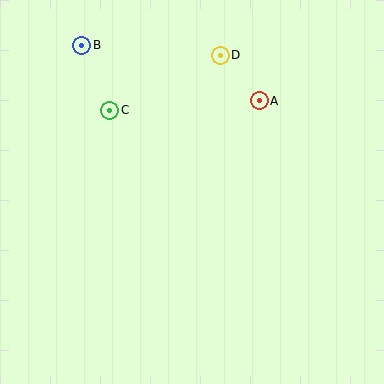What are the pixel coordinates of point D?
Point D is at (220, 55).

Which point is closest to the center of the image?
Point A at (259, 101) is closest to the center.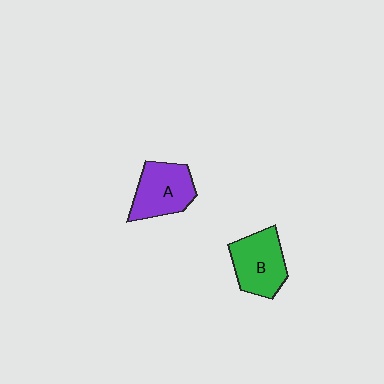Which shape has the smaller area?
Shape A (purple).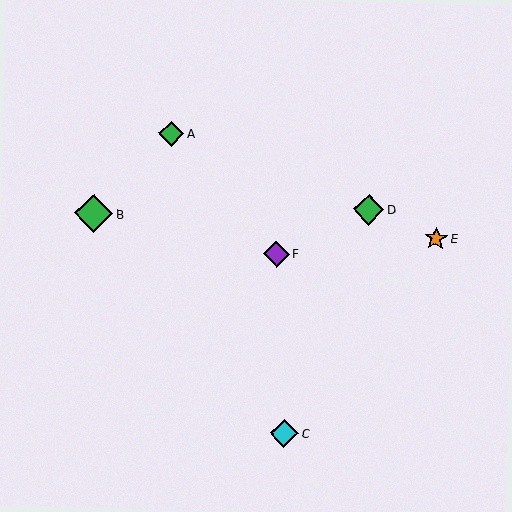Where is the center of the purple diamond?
The center of the purple diamond is at (276, 254).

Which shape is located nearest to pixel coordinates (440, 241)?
The orange star (labeled E) at (436, 238) is nearest to that location.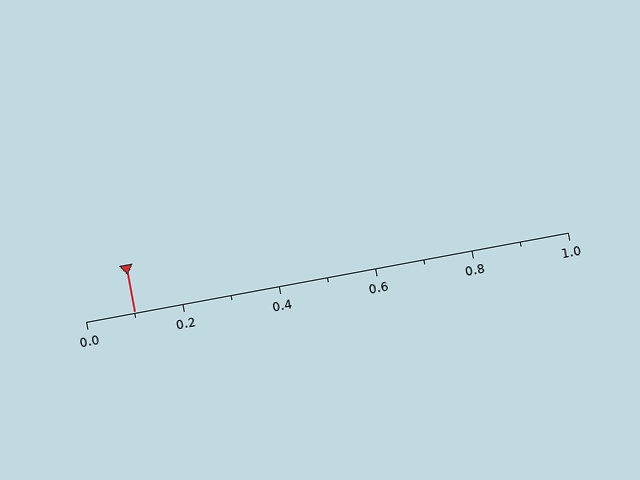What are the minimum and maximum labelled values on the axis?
The axis runs from 0.0 to 1.0.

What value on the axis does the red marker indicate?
The marker indicates approximately 0.1.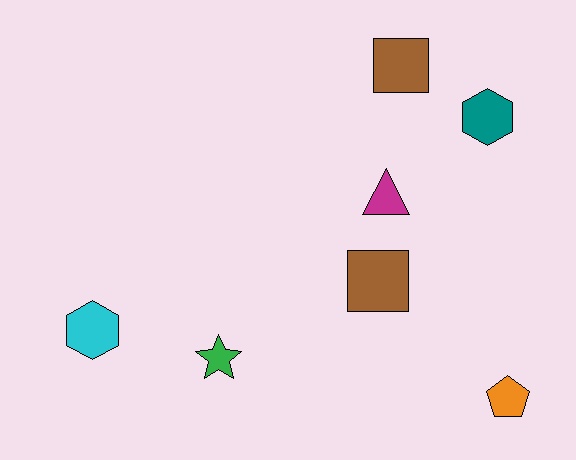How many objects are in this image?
There are 7 objects.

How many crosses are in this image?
There are no crosses.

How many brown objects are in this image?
There are 2 brown objects.